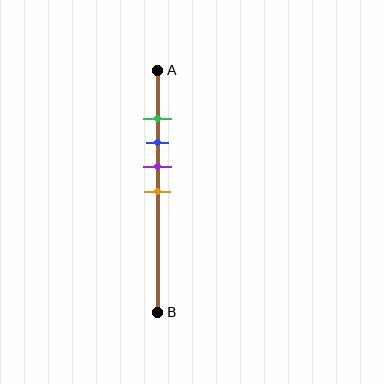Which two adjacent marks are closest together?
The green and blue marks are the closest adjacent pair.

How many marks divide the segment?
There are 4 marks dividing the segment.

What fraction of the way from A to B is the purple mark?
The purple mark is approximately 40% (0.4) of the way from A to B.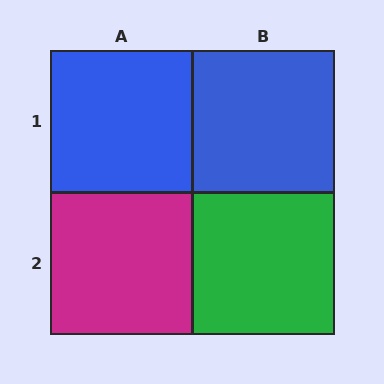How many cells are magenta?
1 cell is magenta.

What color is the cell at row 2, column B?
Green.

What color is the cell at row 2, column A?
Magenta.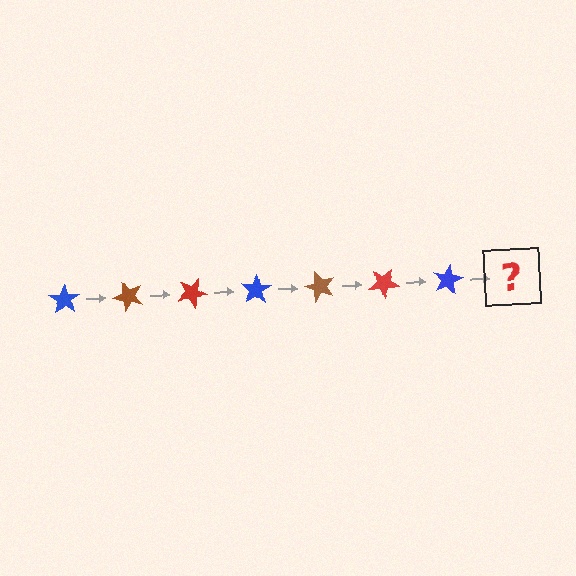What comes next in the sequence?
The next element should be a brown star, rotated 350 degrees from the start.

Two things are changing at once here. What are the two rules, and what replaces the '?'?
The two rules are that it rotates 50 degrees each step and the color cycles through blue, brown, and red. The '?' should be a brown star, rotated 350 degrees from the start.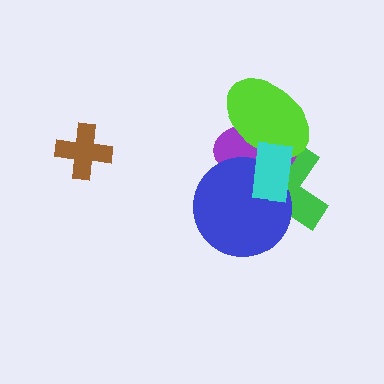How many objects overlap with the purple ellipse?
4 objects overlap with the purple ellipse.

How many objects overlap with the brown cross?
0 objects overlap with the brown cross.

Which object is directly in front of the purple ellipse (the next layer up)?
The blue circle is directly in front of the purple ellipse.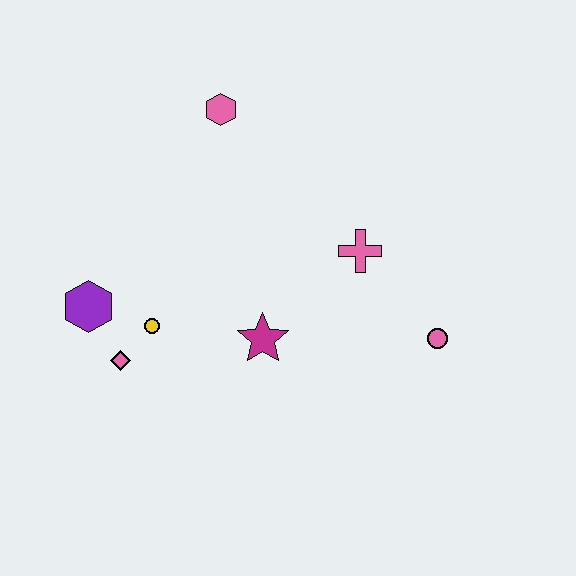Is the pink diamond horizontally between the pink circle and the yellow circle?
No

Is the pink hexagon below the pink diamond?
No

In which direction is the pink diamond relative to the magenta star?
The pink diamond is to the left of the magenta star.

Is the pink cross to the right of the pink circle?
No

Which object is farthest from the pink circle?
The purple hexagon is farthest from the pink circle.